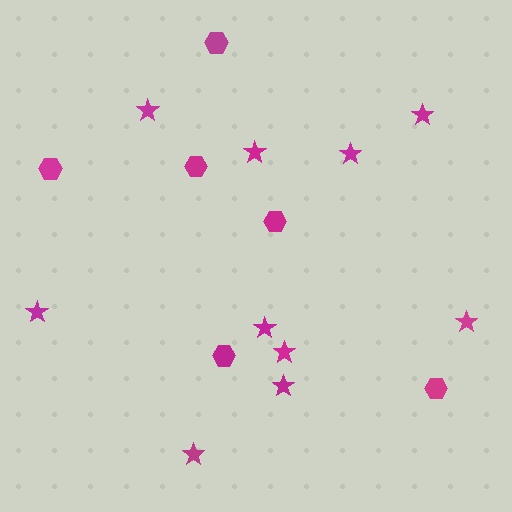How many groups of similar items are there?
There are 2 groups: one group of hexagons (6) and one group of stars (10).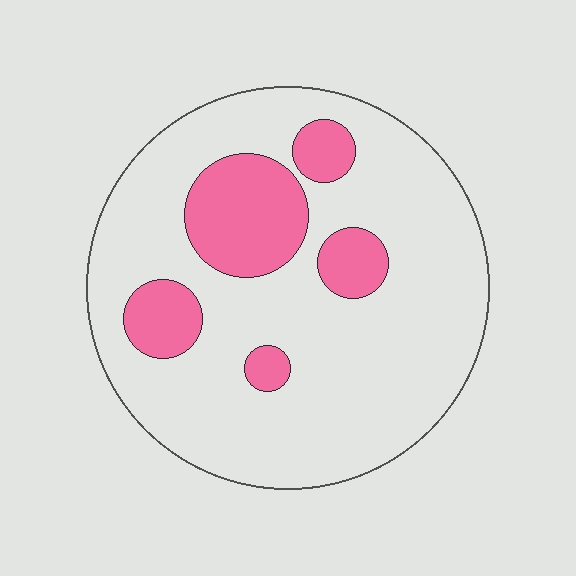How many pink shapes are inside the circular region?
5.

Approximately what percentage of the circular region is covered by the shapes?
Approximately 20%.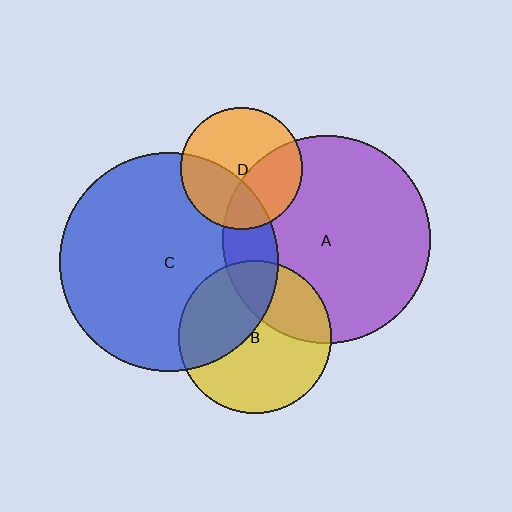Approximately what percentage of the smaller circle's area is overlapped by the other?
Approximately 30%.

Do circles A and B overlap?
Yes.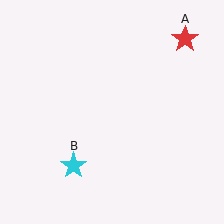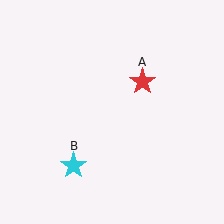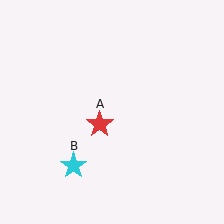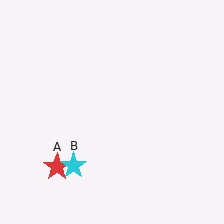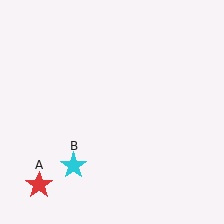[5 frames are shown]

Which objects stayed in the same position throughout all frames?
Cyan star (object B) remained stationary.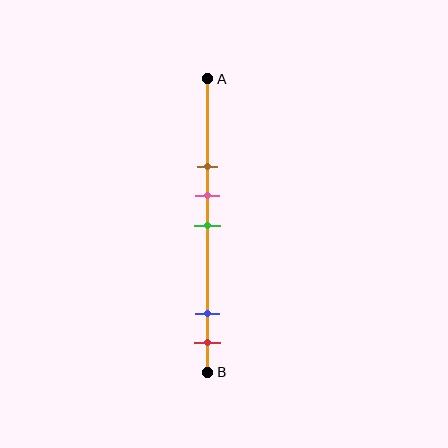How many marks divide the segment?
There are 5 marks dividing the segment.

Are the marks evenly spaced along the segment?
No, the marks are not evenly spaced.